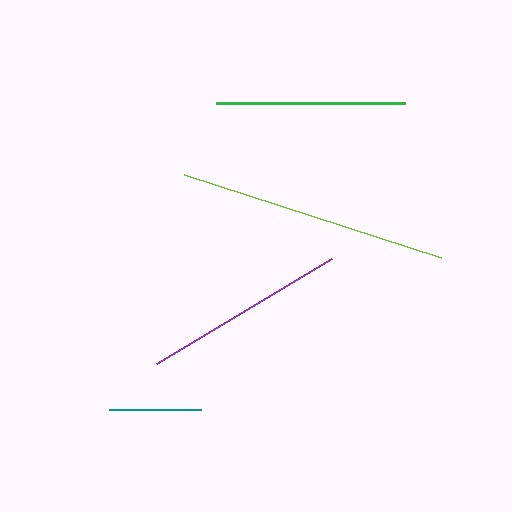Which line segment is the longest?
The lime line is the longest at approximately 271 pixels.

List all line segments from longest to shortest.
From longest to shortest: lime, purple, green, teal.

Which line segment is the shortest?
The teal line is the shortest at approximately 93 pixels.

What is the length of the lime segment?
The lime segment is approximately 271 pixels long.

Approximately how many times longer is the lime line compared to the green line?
The lime line is approximately 1.4 times the length of the green line.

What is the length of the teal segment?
The teal segment is approximately 93 pixels long.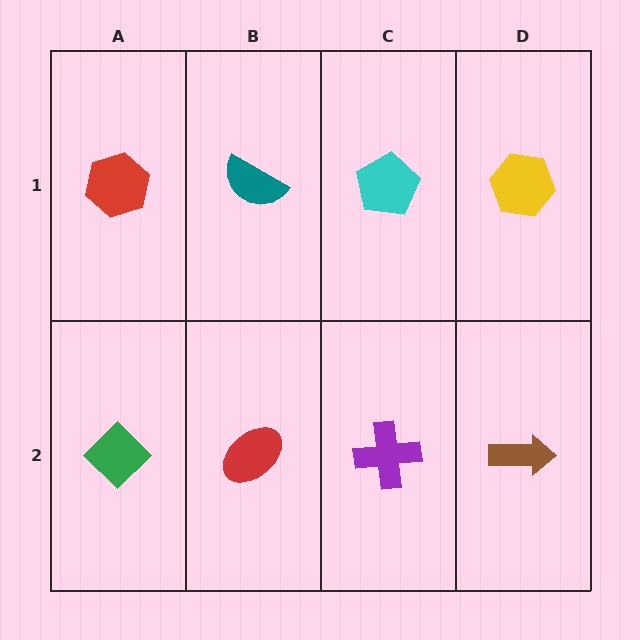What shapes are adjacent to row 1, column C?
A purple cross (row 2, column C), a teal semicircle (row 1, column B), a yellow hexagon (row 1, column D).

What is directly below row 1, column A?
A green diamond.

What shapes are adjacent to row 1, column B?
A red ellipse (row 2, column B), a red hexagon (row 1, column A), a cyan pentagon (row 1, column C).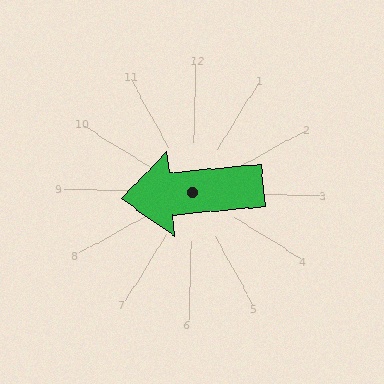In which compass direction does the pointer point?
West.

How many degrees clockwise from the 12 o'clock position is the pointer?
Approximately 263 degrees.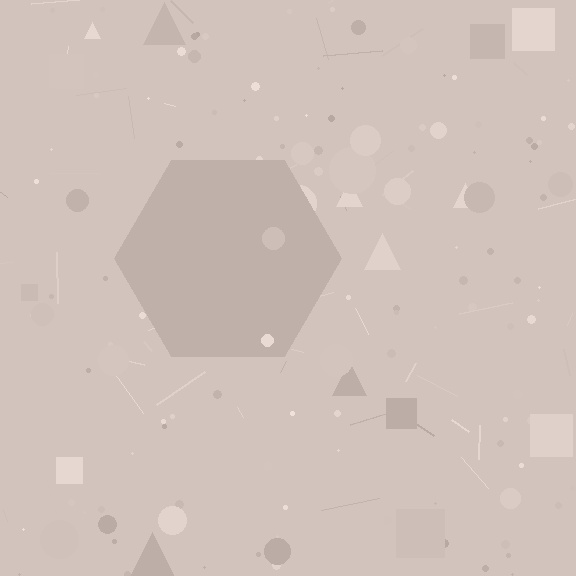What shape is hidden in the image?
A hexagon is hidden in the image.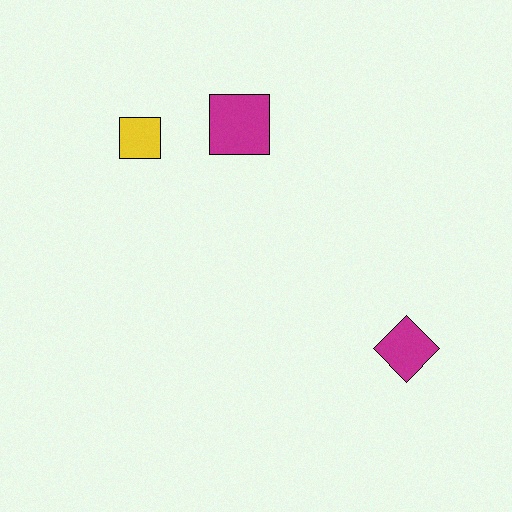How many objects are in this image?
There are 3 objects.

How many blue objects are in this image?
There are no blue objects.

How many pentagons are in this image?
There are no pentagons.